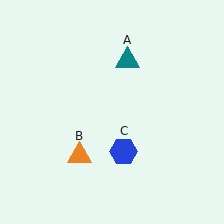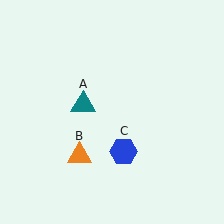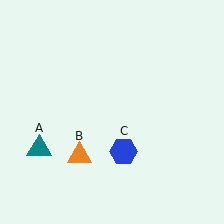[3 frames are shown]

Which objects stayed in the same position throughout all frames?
Orange triangle (object B) and blue hexagon (object C) remained stationary.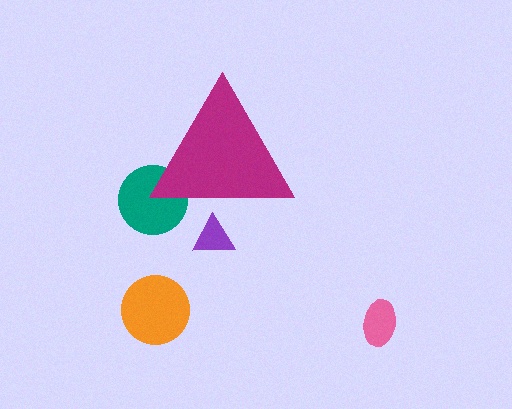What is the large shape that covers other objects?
A magenta triangle.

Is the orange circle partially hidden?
No, the orange circle is fully visible.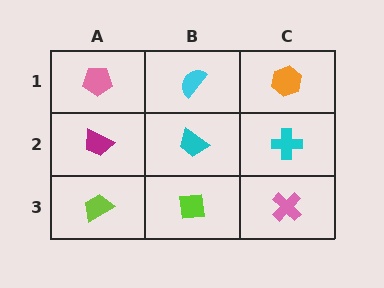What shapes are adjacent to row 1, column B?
A cyan trapezoid (row 2, column B), a pink pentagon (row 1, column A), an orange hexagon (row 1, column C).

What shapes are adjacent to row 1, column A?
A magenta trapezoid (row 2, column A), a cyan semicircle (row 1, column B).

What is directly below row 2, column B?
A lime square.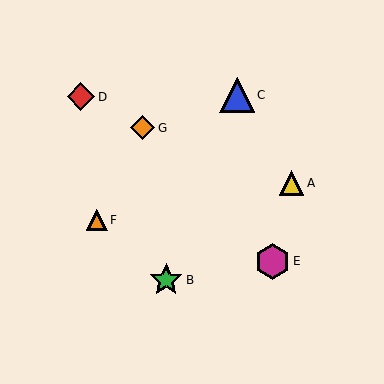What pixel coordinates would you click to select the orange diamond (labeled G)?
Click at (143, 128) to select the orange diamond G.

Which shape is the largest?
The magenta hexagon (labeled E) is the largest.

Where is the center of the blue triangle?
The center of the blue triangle is at (237, 95).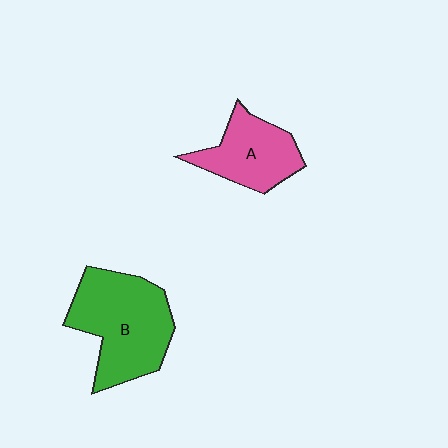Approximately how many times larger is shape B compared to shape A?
Approximately 1.6 times.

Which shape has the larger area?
Shape B (green).